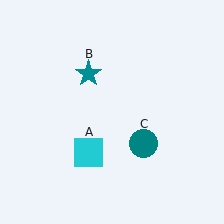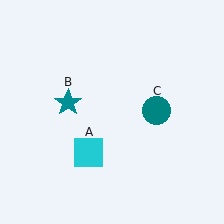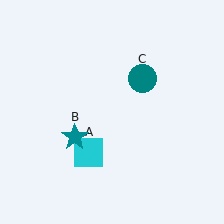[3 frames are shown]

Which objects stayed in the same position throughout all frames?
Cyan square (object A) remained stationary.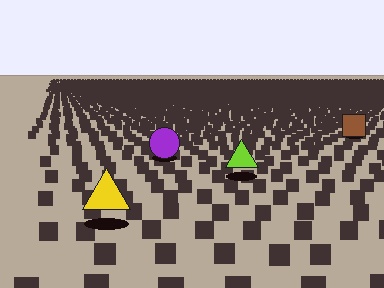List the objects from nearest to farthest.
From nearest to farthest: the yellow triangle, the lime triangle, the purple circle, the brown square.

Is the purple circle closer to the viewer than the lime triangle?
No. The lime triangle is closer — you can tell from the texture gradient: the ground texture is coarser near it.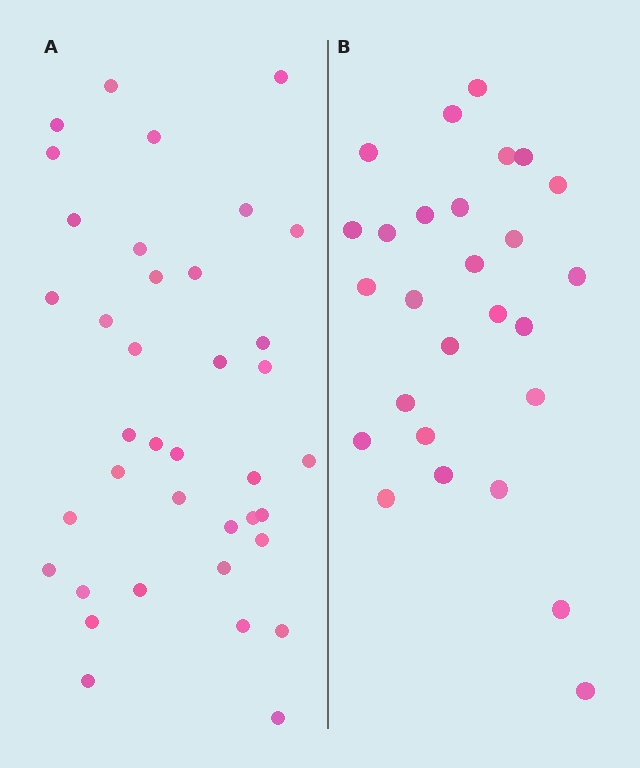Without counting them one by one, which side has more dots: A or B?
Region A (the left region) has more dots.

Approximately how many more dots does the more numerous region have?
Region A has roughly 12 or so more dots than region B.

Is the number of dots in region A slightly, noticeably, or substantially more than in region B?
Region A has noticeably more, but not dramatically so. The ratio is roughly 1.4 to 1.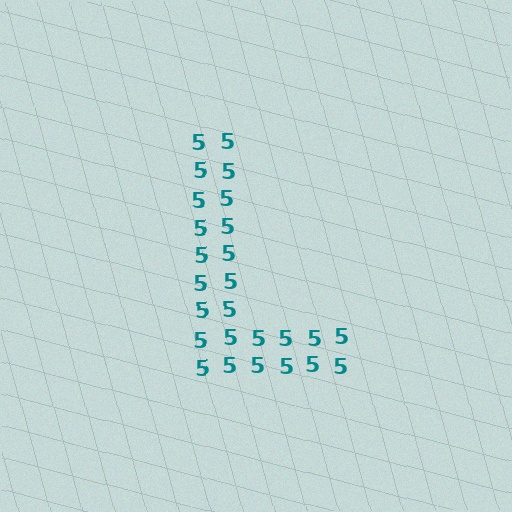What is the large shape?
The large shape is the letter L.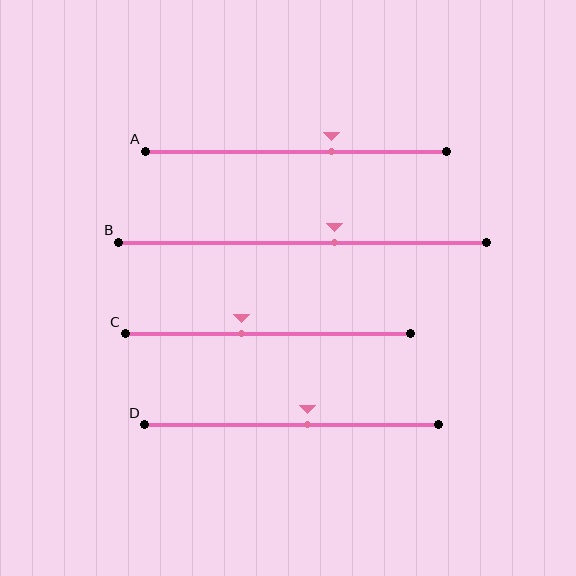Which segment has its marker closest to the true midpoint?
Segment D has its marker closest to the true midpoint.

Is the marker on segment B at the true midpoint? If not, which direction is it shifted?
No, the marker on segment B is shifted to the right by about 9% of the segment length.